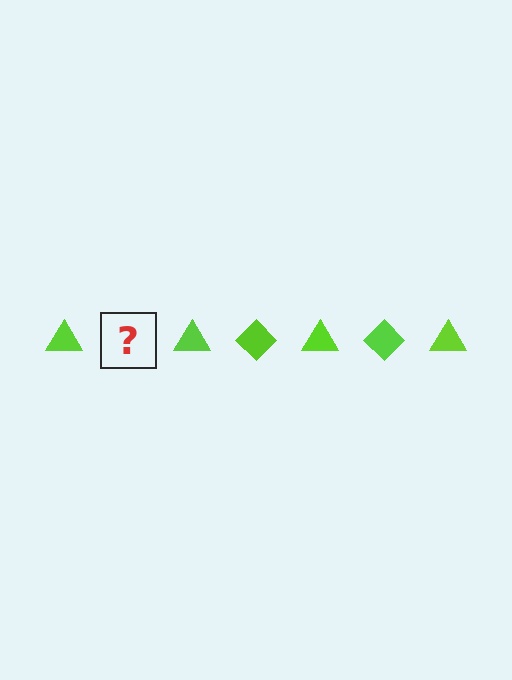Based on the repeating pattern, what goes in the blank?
The blank should be a lime diamond.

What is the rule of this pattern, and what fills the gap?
The rule is that the pattern cycles through triangle, diamond shapes in lime. The gap should be filled with a lime diamond.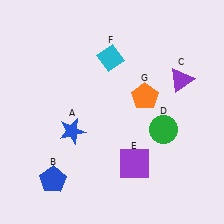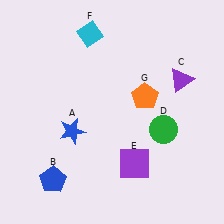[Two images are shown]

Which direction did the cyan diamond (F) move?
The cyan diamond (F) moved up.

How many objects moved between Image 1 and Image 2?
1 object moved between the two images.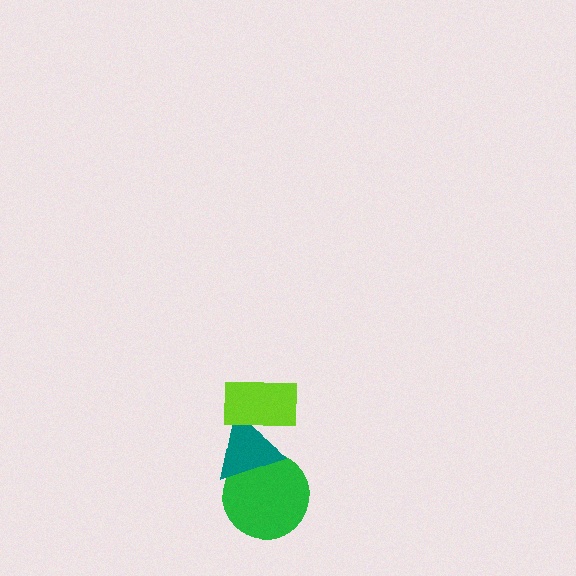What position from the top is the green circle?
The green circle is 3rd from the top.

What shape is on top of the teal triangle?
The lime rectangle is on top of the teal triangle.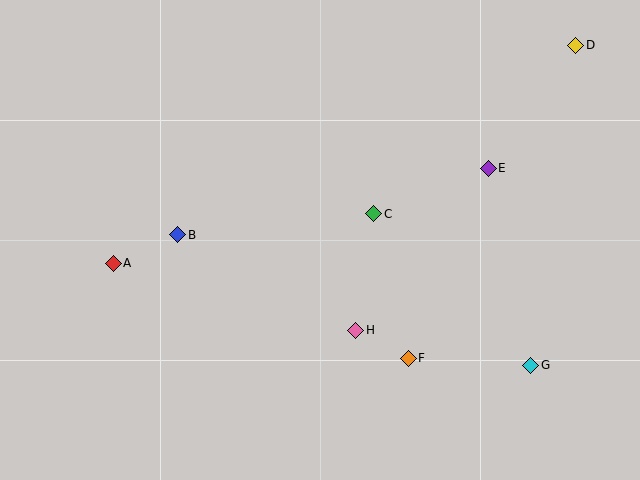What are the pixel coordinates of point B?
Point B is at (178, 235).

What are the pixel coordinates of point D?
Point D is at (576, 45).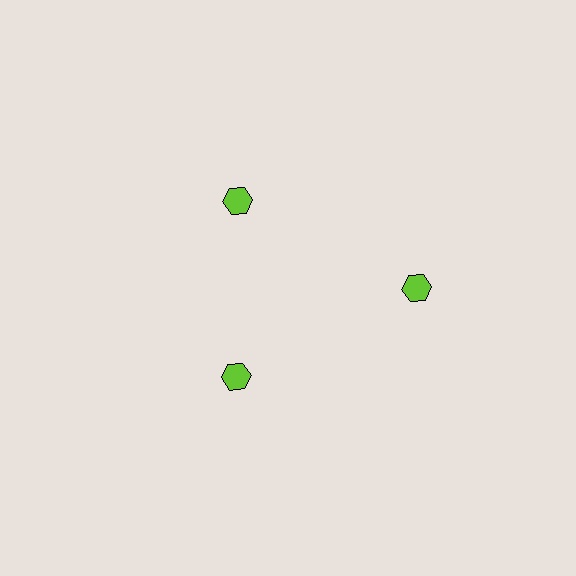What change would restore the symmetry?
The symmetry would be restored by moving it inward, back onto the ring so that all 3 hexagons sit at equal angles and equal distance from the center.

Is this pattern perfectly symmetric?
No. The 3 lime hexagons are arranged in a ring, but one element near the 3 o'clock position is pushed outward from the center, breaking the 3-fold rotational symmetry.